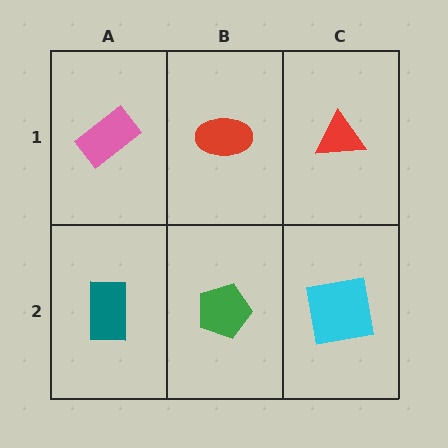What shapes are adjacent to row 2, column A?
A pink rectangle (row 1, column A), a green pentagon (row 2, column B).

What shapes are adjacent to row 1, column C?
A cyan square (row 2, column C), a red ellipse (row 1, column B).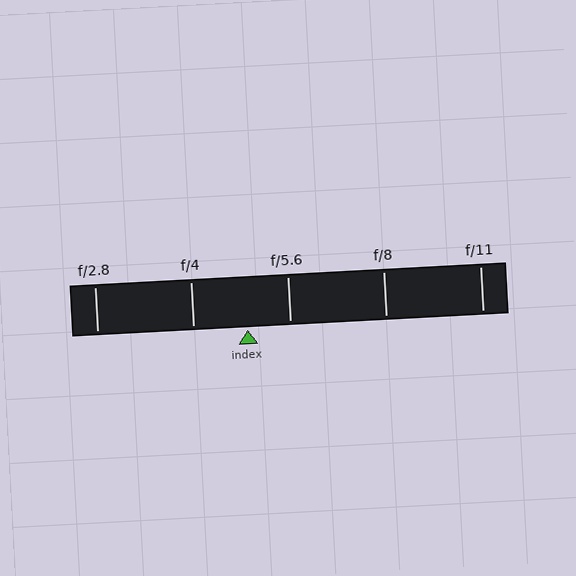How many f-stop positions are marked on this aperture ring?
There are 5 f-stop positions marked.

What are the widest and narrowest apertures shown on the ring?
The widest aperture shown is f/2.8 and the narrowest is f/11.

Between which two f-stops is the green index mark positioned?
The index mark is between f/4 and f/5.6.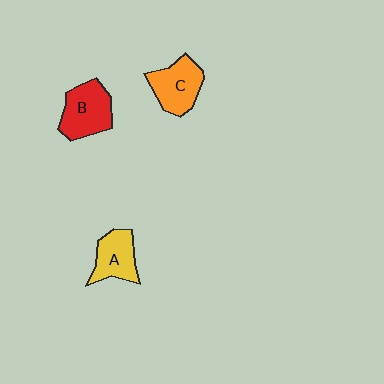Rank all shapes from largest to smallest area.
From largest to smallest: B (red), C (orange), A (yellow).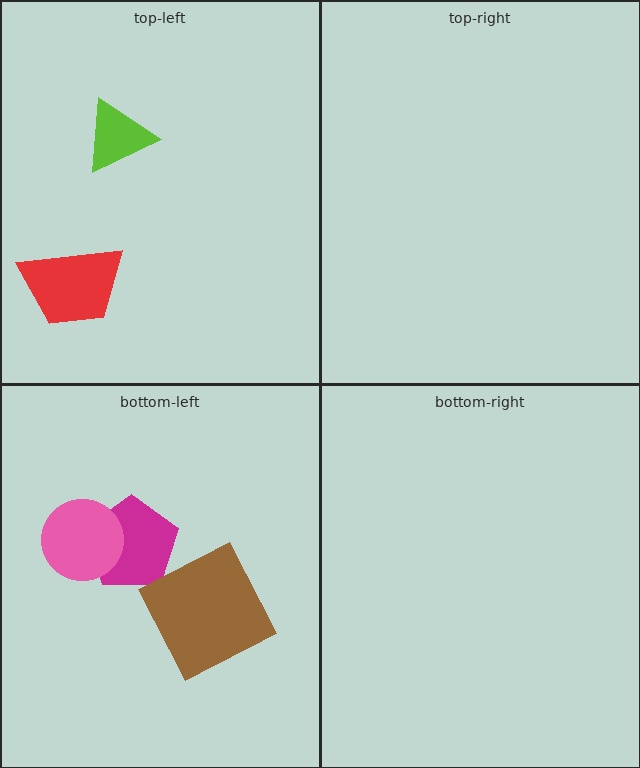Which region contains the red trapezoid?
The top-left region.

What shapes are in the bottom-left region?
The magenta pentagon, the brown square, the pink circle.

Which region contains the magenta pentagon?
The bottom-left region.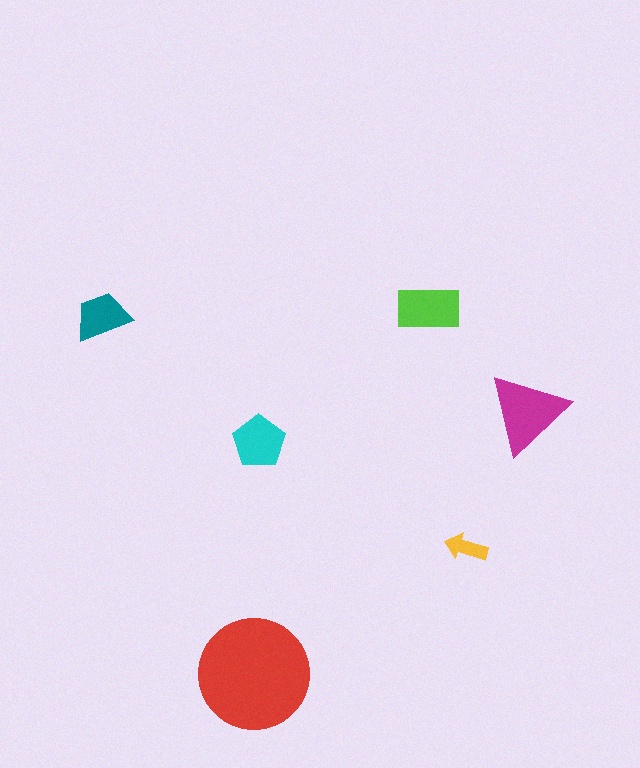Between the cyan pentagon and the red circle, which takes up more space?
The red circle.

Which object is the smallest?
The yellow arrow.